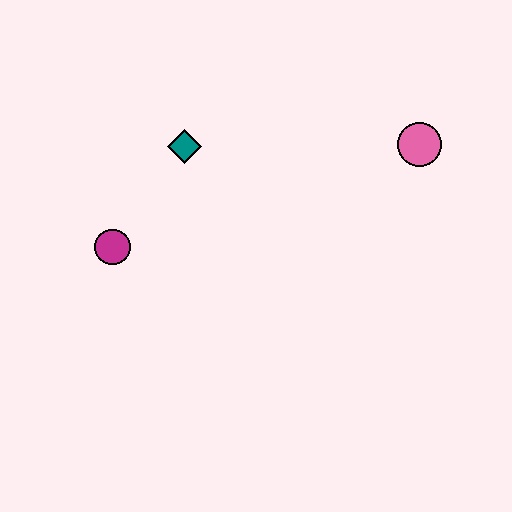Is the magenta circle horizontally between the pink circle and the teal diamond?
No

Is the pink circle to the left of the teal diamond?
No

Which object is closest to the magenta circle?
The teal diamond is closest to the magenta circle.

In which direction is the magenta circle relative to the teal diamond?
The magenta circle is below the teal diamond.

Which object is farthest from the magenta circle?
The pink circle is farthest from the magenta circle.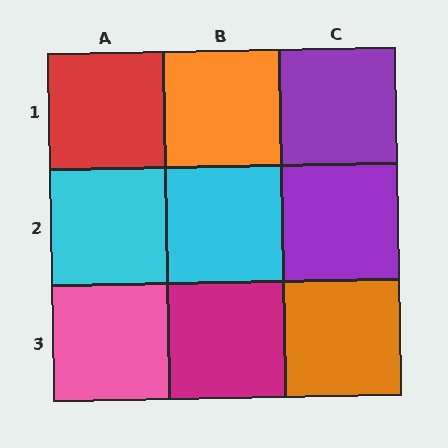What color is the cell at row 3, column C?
Orange.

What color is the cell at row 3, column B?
Magenta.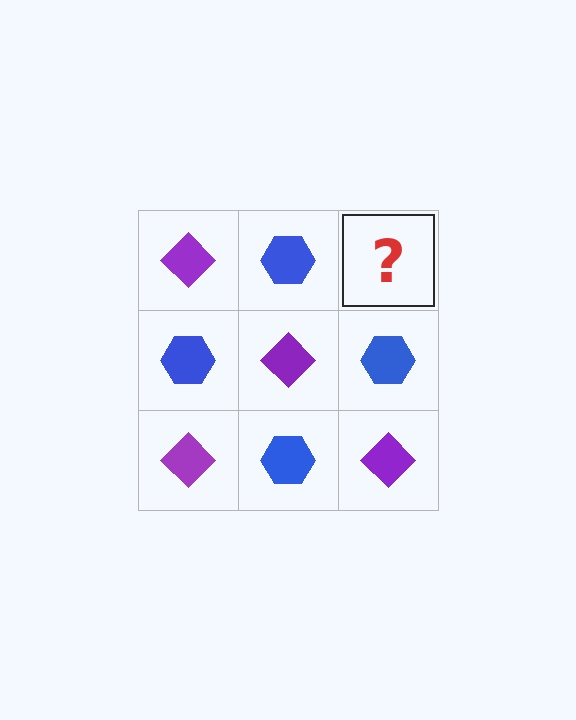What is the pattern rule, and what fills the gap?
The rule is that it alternates purple diamond and blue hexagon in a checkerboard pattern. The gap should be filled with a purple diamond.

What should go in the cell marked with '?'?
The missing cell should contain a purple diamond.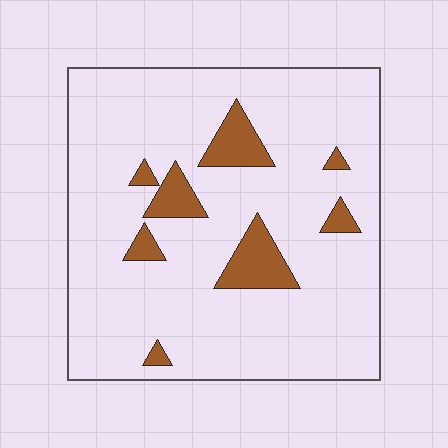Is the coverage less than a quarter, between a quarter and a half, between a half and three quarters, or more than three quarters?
Less than a quarter.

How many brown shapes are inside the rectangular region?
8.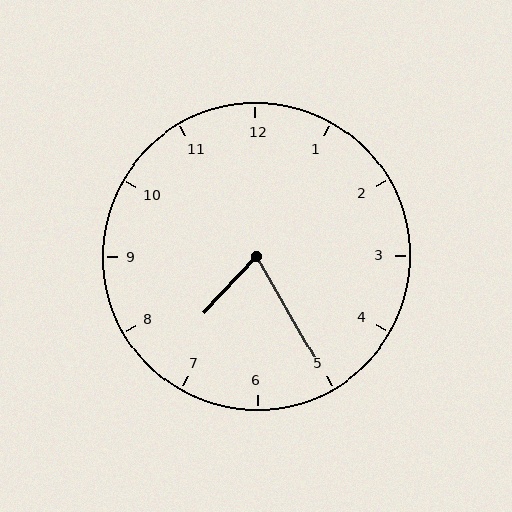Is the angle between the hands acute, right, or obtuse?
It is acute.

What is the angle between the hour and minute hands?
Approximately 72 degrees.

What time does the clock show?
7:25.